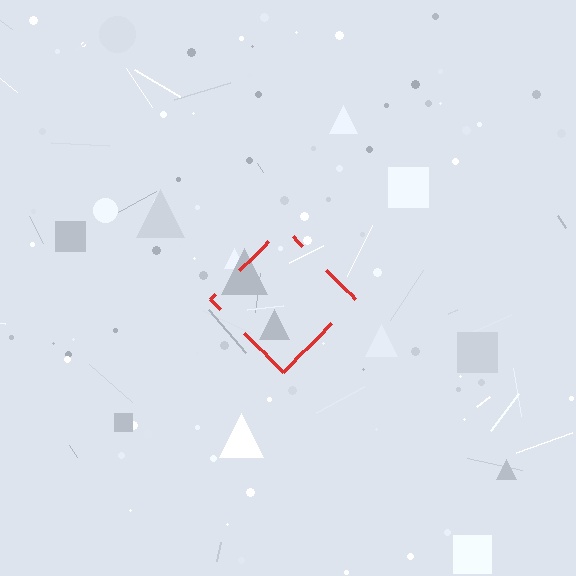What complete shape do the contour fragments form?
The contour fragments form a diamond.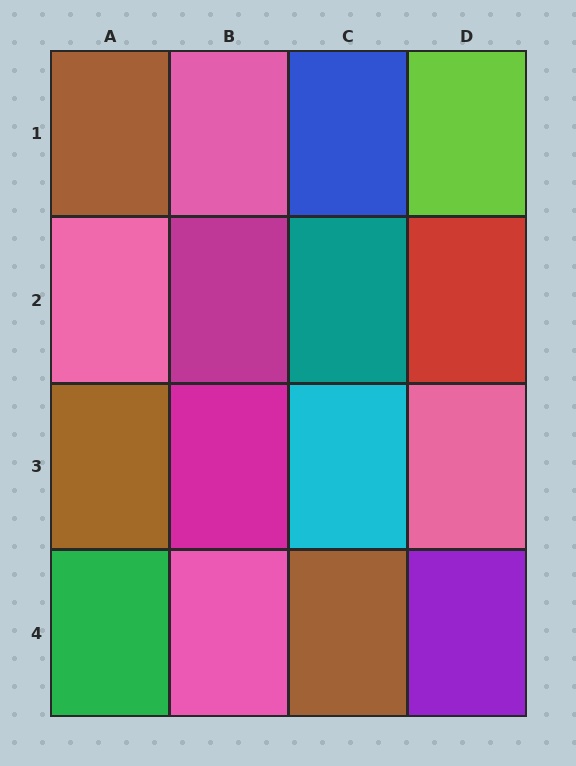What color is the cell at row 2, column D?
Red.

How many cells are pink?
4 cells are pink.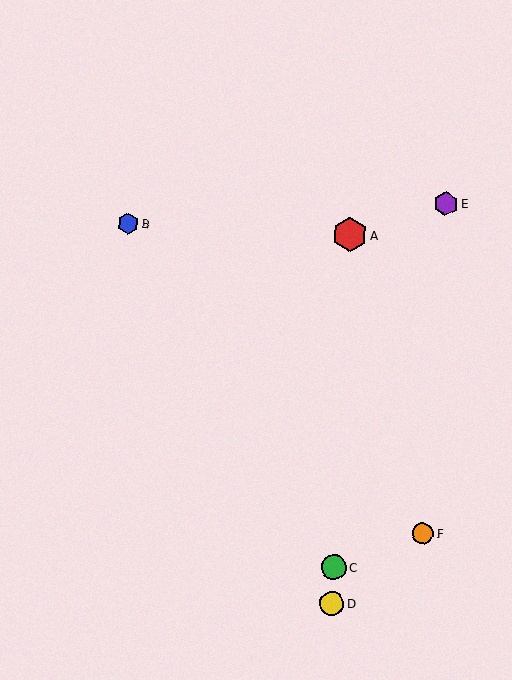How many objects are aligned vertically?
3 objects (A, C, D) are aligned vertically.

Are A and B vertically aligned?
No, A is at x≈350 and B is at x≈128.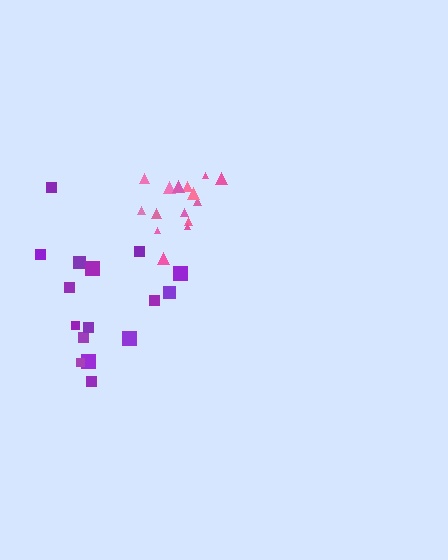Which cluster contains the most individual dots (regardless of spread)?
Pink (17).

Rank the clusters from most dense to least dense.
pink, purple.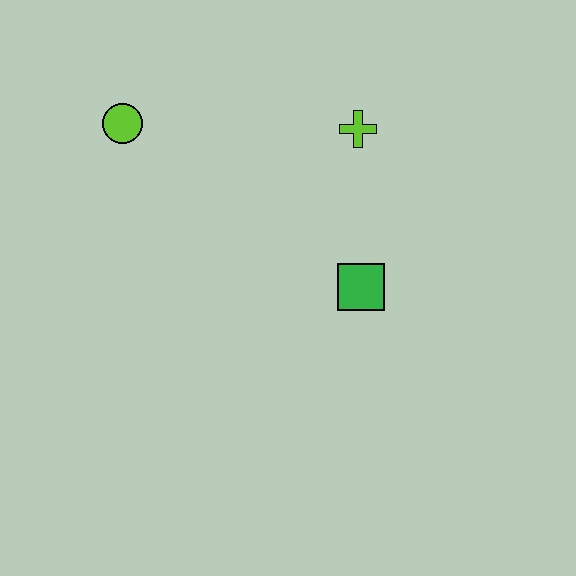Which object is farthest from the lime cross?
The lime circle is farthest from the lime cross.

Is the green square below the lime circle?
Yes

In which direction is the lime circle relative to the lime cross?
The lime circle is to the left of the lime cross.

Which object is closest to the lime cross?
The green square is closest to the lime cross.